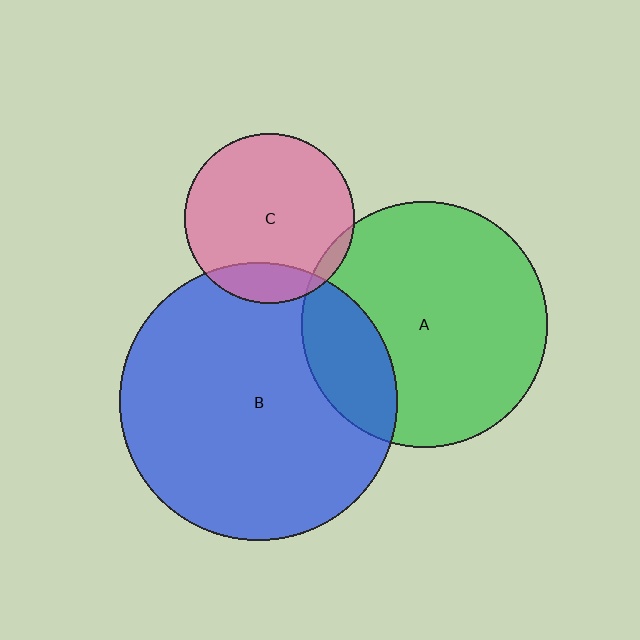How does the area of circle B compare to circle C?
Approximately 2.7 times.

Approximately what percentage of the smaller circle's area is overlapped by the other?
Approximately 15%.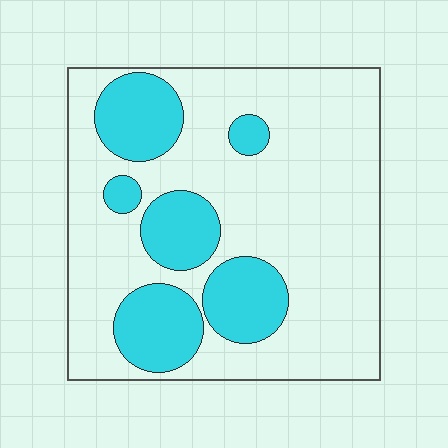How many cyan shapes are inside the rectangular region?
6.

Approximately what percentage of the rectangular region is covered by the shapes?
Approximately 25%.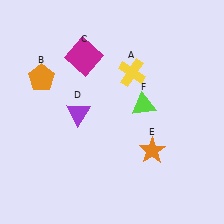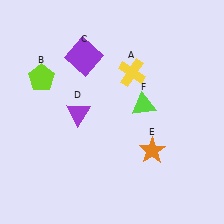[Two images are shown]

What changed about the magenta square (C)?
In Image 1, C is magenta. In Image 2, it changed to purple.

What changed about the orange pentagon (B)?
In Image 1, B is orange. In Image 2, it changed to lime.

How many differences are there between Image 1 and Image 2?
There are 2 differences between the two images.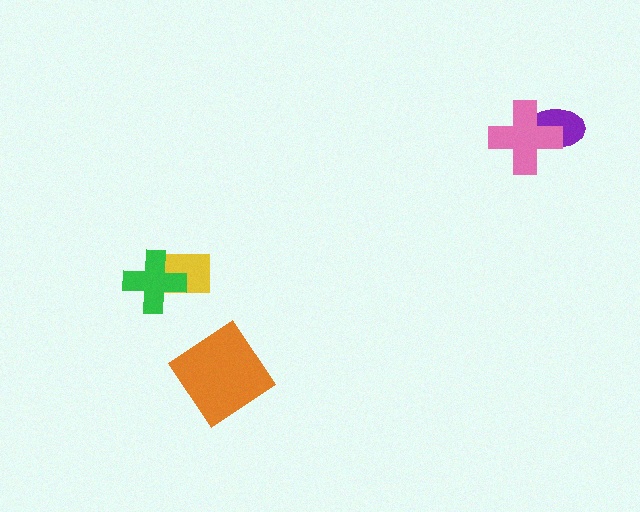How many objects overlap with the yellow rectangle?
1 object overlaps with the yellow rectangle.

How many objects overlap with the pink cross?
1 object overlaps with the pink cross.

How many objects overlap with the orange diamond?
0 objects overlap with the orange diamond.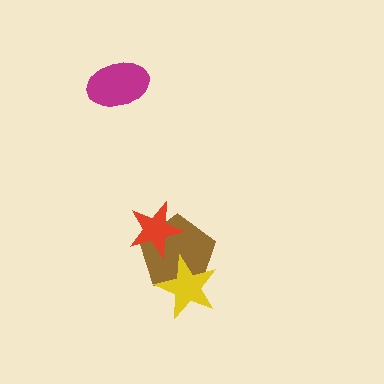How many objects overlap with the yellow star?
1 object overlaps with the yellow star.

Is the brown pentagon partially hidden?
Yes, it is partially covered by another shape.